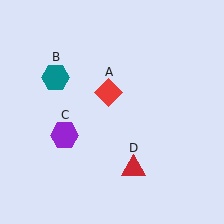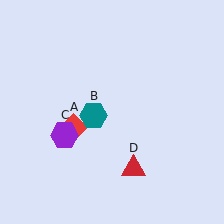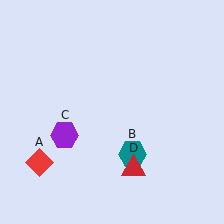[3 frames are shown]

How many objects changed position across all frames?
2 objects changed position: red diamond (object A), teal hexagon (object B).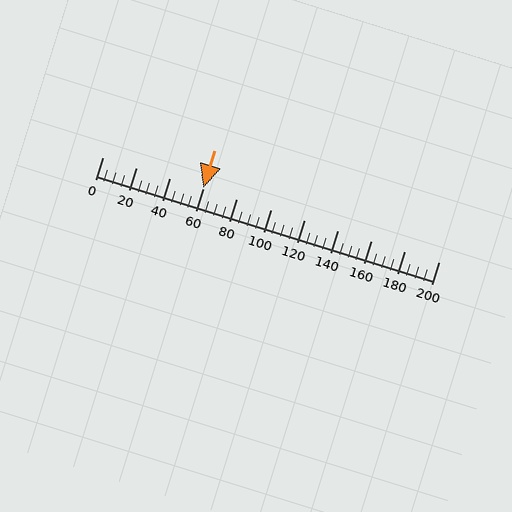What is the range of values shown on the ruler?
The ruler shows values from 0 to 200.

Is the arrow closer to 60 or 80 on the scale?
The arrow is closer to 60.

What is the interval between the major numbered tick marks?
The major tick marks are spaced 20 units apart.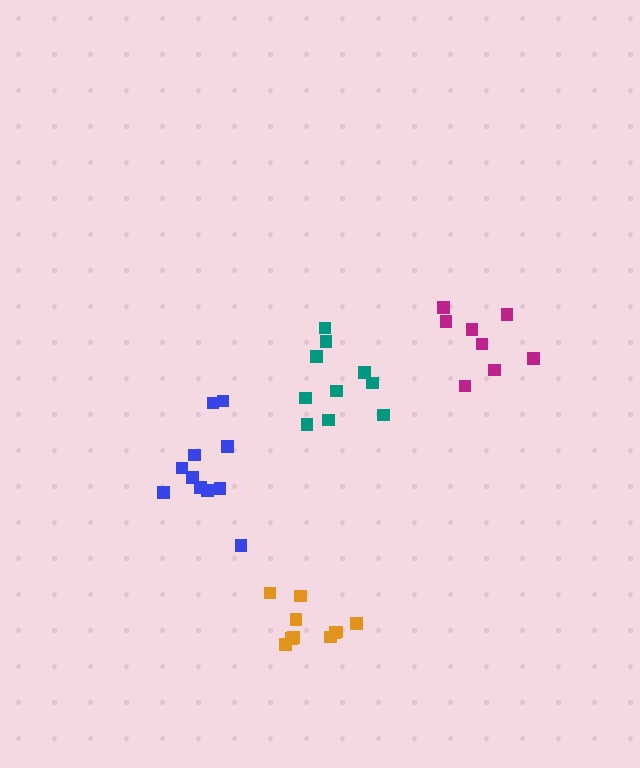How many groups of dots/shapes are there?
There are 4 groups.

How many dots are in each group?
Group 1: 8 dots, Group 2: 11 dots, Group 3: 10 dots, Group 4: 10 dots (39 total).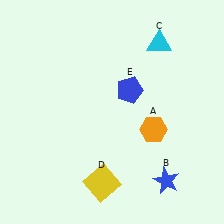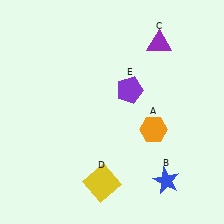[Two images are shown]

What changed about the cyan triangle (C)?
In Image 1, C is cyan. In Image 2, it changed to purple.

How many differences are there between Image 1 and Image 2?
There are 2 differences between the two images.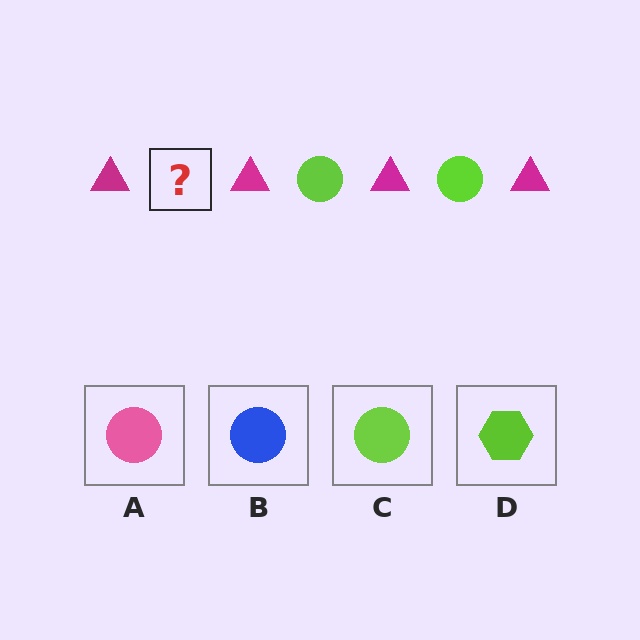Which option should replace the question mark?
Option C.